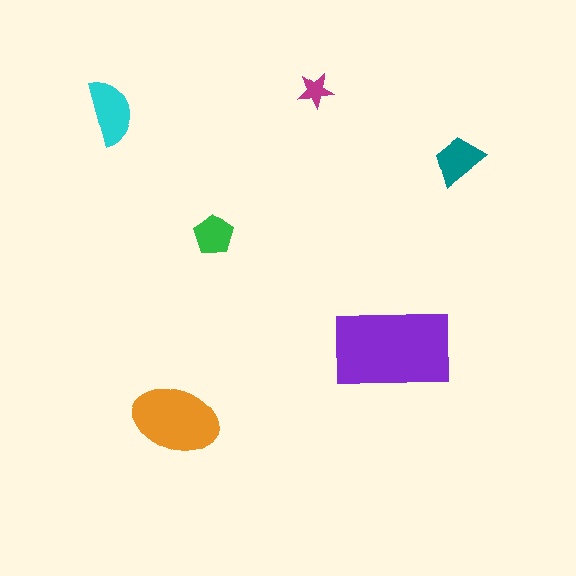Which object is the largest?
The purple rectangle.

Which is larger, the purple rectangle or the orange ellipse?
The purple rectangle.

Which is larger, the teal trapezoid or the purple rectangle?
The purple rectangle.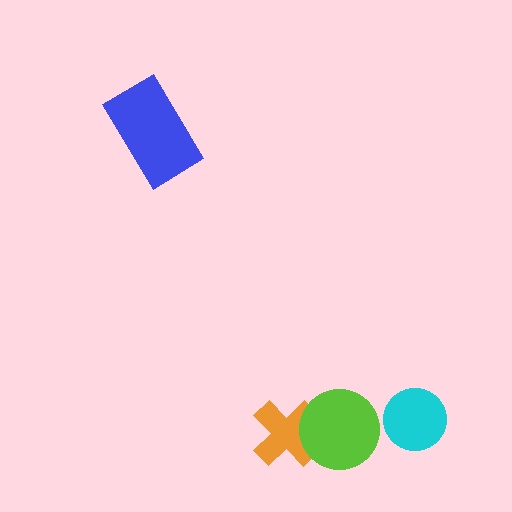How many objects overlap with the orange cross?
1 object overlaps with the orange cross.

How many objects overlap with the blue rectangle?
0 objects overlap with the blue rectangle.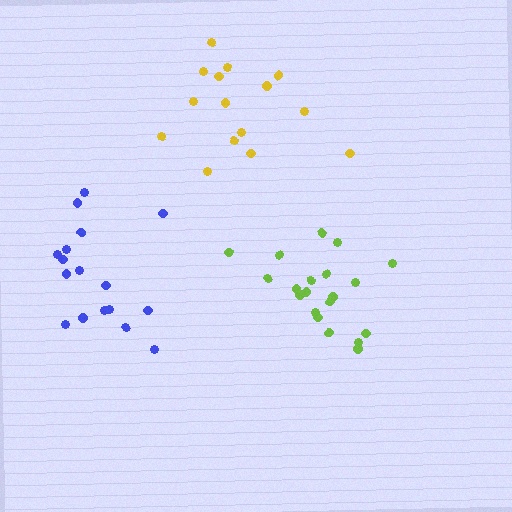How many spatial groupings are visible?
There are 3 spatial groupings.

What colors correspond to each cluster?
The clusters are colored: yellow, blue, lime.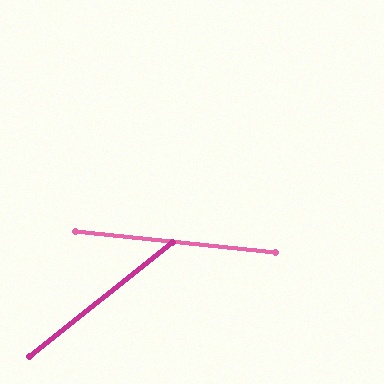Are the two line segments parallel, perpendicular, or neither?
Neither parallel nor perpendicular — they differ by about 45°.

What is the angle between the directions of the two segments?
Approximately 45 degrees.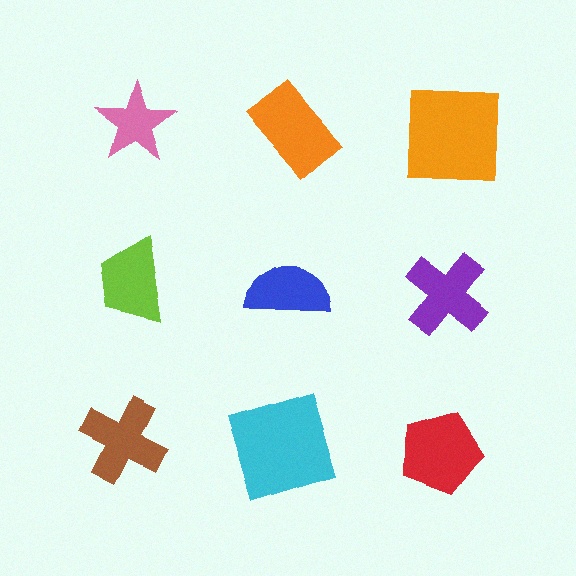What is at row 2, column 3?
A purple cross.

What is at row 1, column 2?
An orange rectangle.